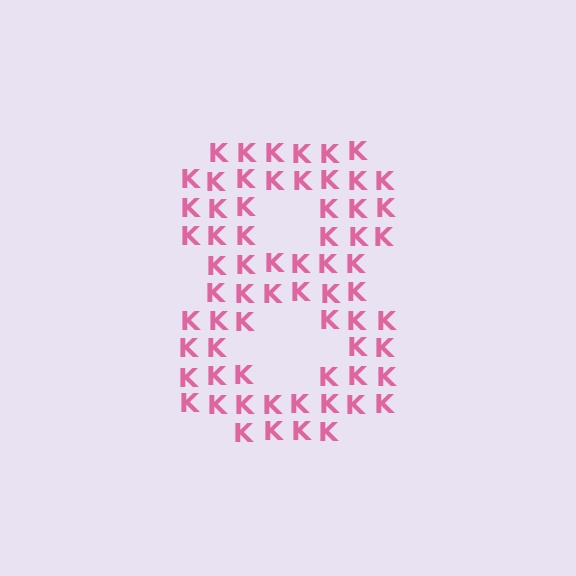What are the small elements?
The small elements are letter K's.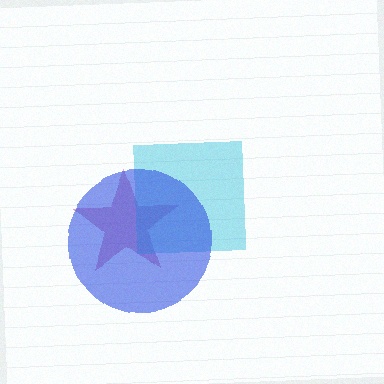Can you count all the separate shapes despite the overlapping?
Yes, there are 3 separate shapes.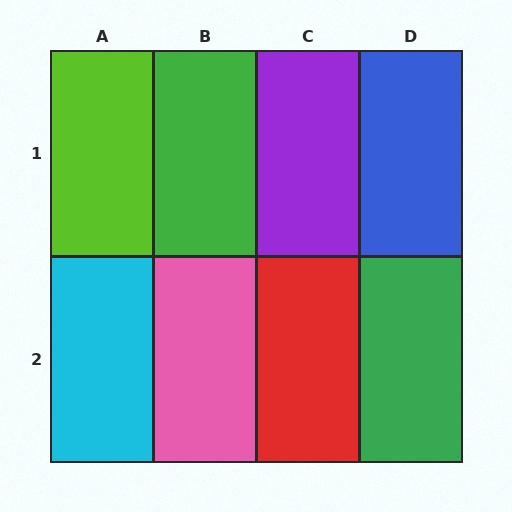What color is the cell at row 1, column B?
Green.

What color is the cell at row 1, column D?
Blue.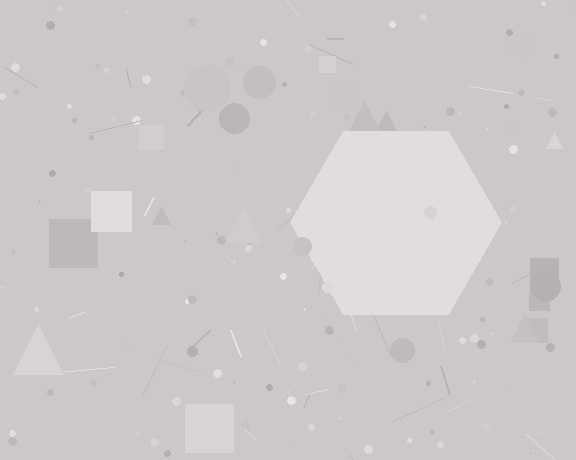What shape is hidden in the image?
A hexagon is hidden in the image.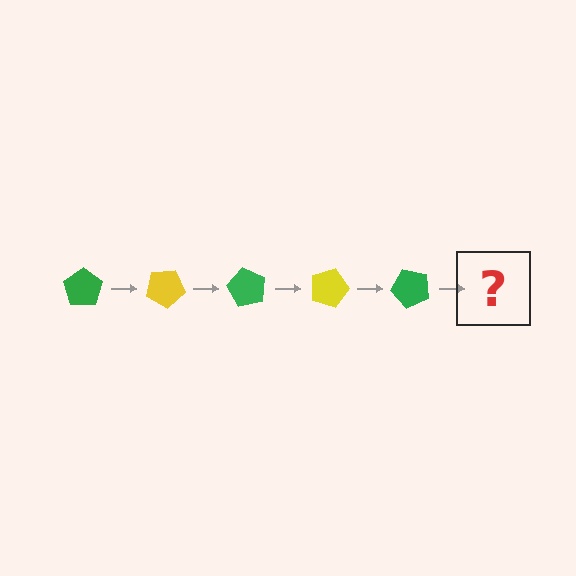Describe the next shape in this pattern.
It should be a yellow pentagon, rotated 150 degrees from the start.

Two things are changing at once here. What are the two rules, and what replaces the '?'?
The two rules are that it rotates 30 degrees each step and the color cycles through green and yellow. The '?' should be a yellow pentagon, rotated 150 degrees from the start.